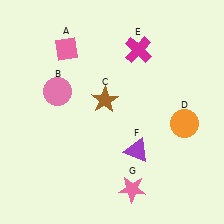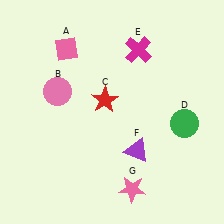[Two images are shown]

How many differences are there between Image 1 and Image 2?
There are 2 differences between the two images.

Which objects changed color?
C changed from brown to red. D changed from orange to green.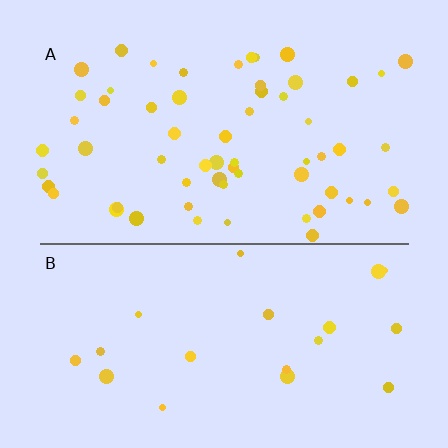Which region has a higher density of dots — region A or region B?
A (the top).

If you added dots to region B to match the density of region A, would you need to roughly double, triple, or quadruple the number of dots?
Approximately triple.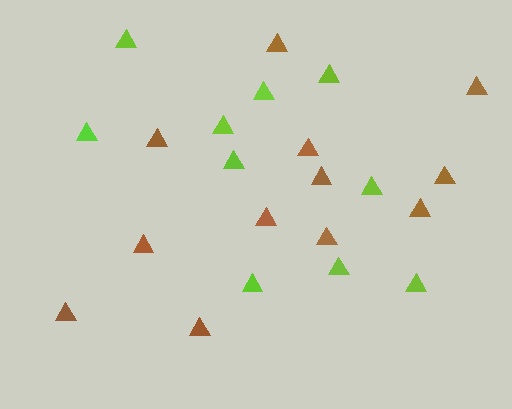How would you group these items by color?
There are 2 groups: one group of lime triangles (10) and one group of brown triangles (12).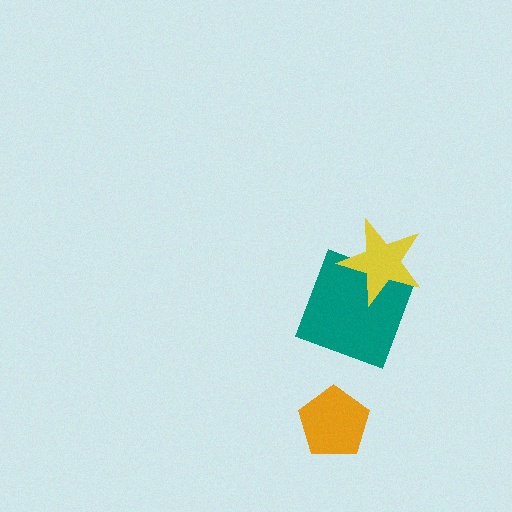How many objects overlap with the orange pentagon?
0 objects overlap with the orange pentagon.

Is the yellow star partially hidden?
No, no other shape covers it.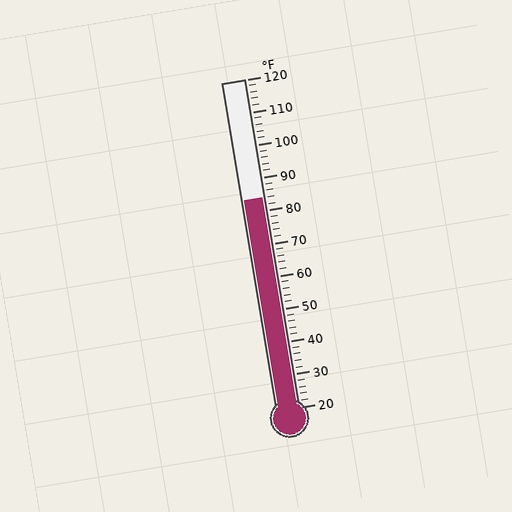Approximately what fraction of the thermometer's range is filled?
The thermometer is filled to approximately 65% of its range.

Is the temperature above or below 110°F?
The temperature is below 110°F.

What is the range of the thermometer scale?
The thermometer scale ranges from 20°F to 120°F.